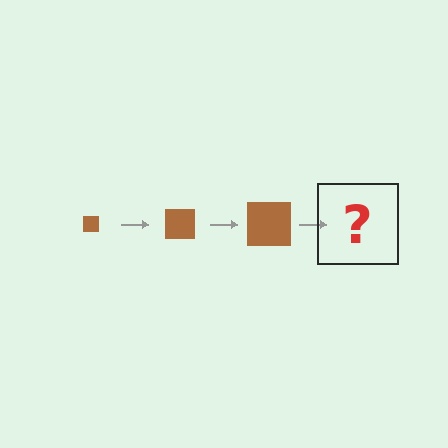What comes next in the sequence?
The next element should be a brown square, larger than the previous one.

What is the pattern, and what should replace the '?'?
The pattern is that the square gets progressively larger each step. The '?' should be a brown square, larger than the previous one.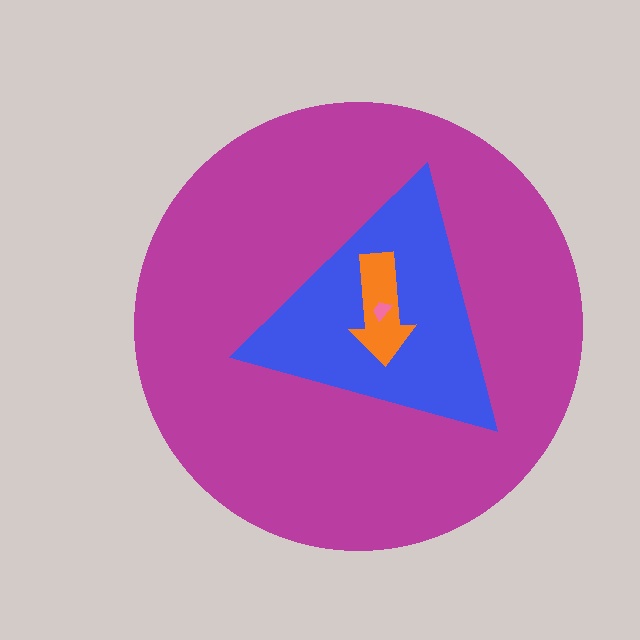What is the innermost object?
The pink trapezoid.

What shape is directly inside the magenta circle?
The blue triangle.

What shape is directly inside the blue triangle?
The orange arrow.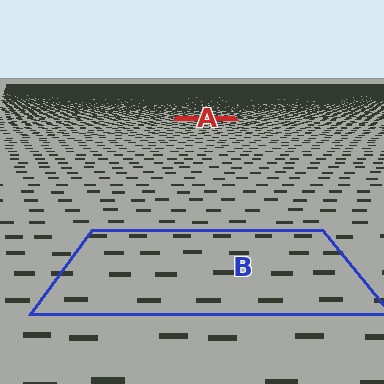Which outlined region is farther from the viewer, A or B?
Region A is farther from the viewer — the texture elements inside it appear smaller and more densely packed.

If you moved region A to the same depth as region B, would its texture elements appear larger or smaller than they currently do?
They would appear larger. At a closer depth, the same texture elements are projected at a bigger on-screen size.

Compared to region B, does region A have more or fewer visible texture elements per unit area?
Region A has more texture elements per unit area — they are packed more densely because it is farther away.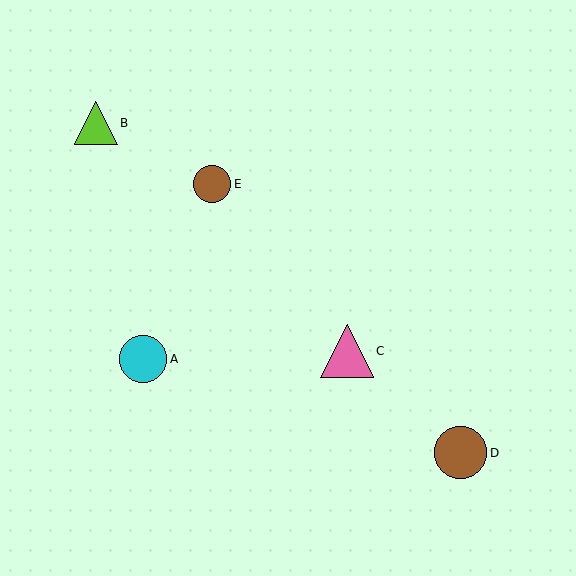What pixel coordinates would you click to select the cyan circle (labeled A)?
Click at (143, 359) to select the cyan circle A.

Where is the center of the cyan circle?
The center of the cyan circle is at (143, 359).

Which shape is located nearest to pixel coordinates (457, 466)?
The brown circle (labeled D) at (461, 453) is nearest to that location.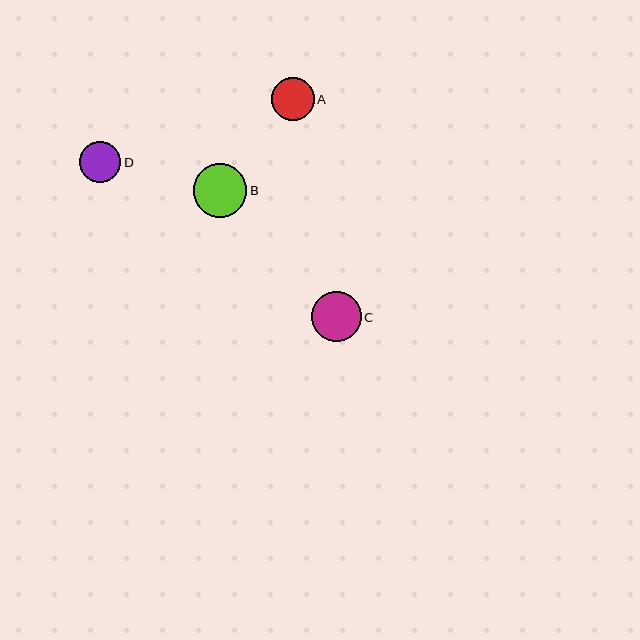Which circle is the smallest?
Circle D is the smallest with a size of approximately 41 pixels.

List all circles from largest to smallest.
From largest to smallest: B, C, A, D.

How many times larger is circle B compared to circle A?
Circle B is approximately 1.3 times the size of circle A.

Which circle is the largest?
Circle B is the largest with a size of approximately 54 pixels.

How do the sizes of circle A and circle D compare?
Circle A and circle D are approximately the same size.